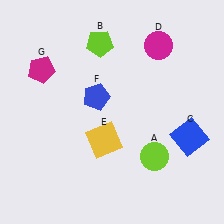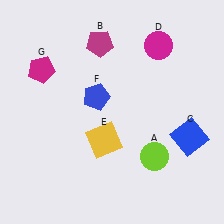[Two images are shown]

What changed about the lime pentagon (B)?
In Image 1, B is lime. In Image 2, it changed to magenta.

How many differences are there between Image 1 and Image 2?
There is 1 difference between the two images.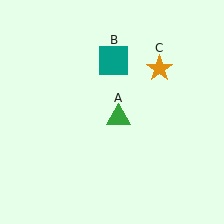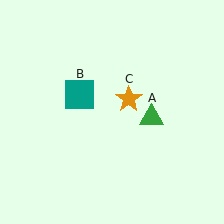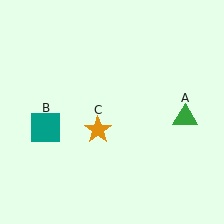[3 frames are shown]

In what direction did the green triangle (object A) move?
The green triangle (object A) moved right.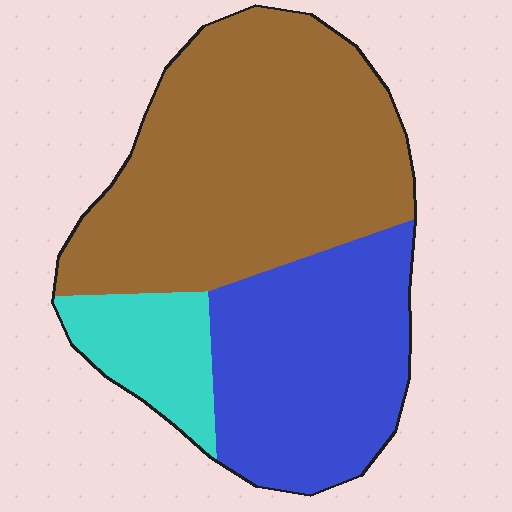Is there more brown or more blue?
Brown.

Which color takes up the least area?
Cyan, at roughly 10%.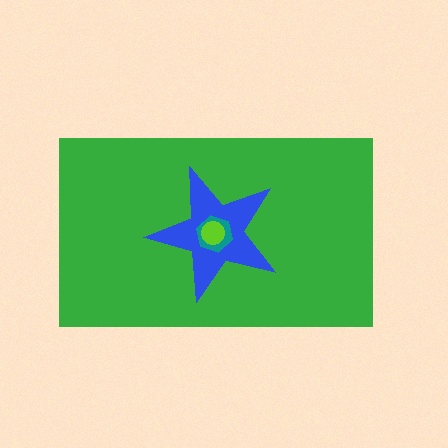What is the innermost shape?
The lime circle.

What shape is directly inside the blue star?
The teal hexagon.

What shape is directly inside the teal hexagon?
The lime circle.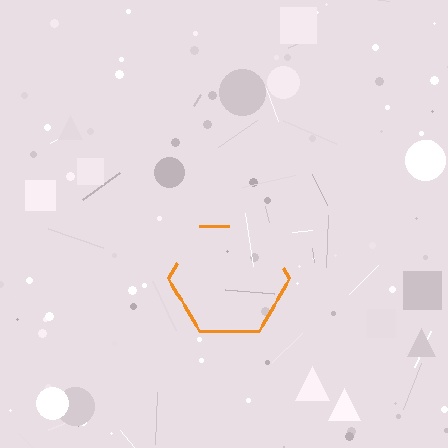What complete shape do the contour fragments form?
The contour fragments form a hexagon.